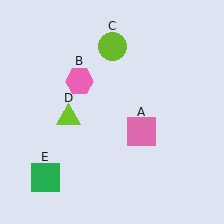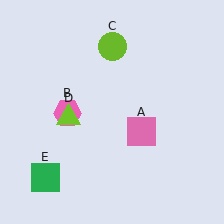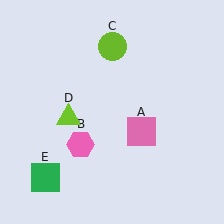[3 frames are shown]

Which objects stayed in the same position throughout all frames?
Pink square (object A) and lime circle (object C) and lime triangle (object D) and green square (object E) remained stationary.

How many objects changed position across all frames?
1 object changed position: pink hexagon (object B).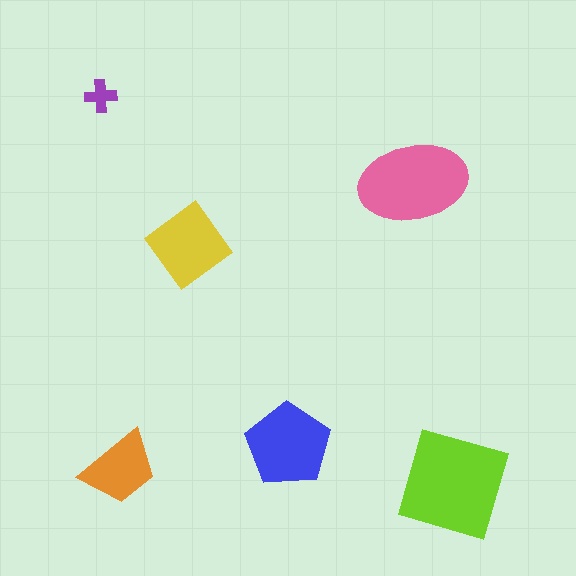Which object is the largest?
The lime square.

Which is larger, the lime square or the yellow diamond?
The lime square.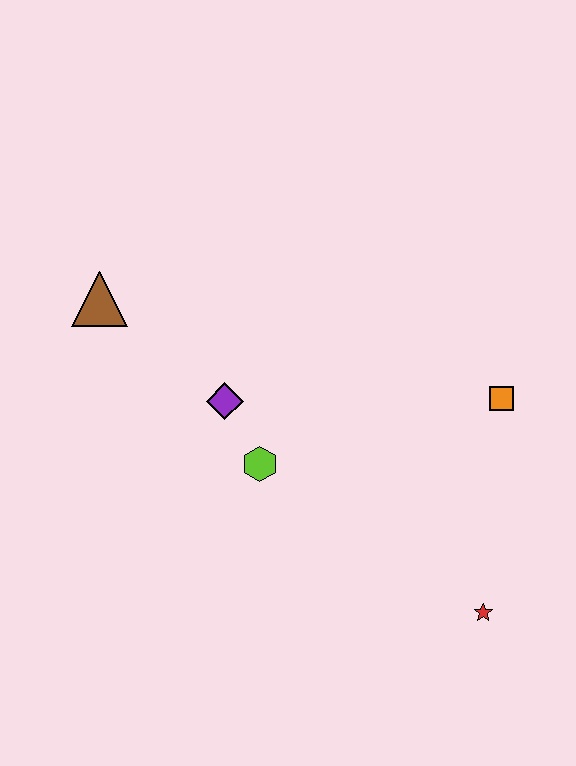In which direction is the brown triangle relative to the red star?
The brown triangle is to the left of the red star.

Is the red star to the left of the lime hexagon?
No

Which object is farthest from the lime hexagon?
The red star is farthest from the lime hexagon.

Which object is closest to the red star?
The orange square is closest to the red star.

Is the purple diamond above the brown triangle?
No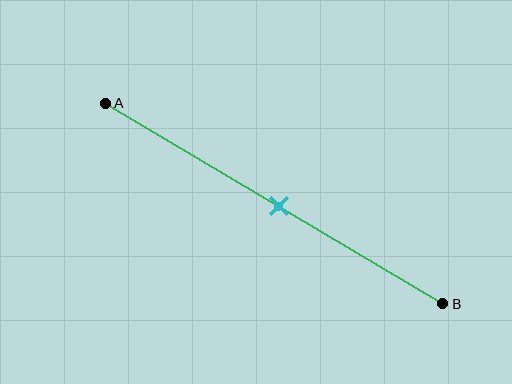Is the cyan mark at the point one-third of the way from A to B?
No, the mark is at about 50% from A, not at the 33% one-third point.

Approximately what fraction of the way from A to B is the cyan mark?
The cyan mark is approximately 50% of the way from A to B.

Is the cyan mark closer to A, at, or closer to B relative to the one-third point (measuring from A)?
The cyan mark is closer to point B than the one-third point of segment AB.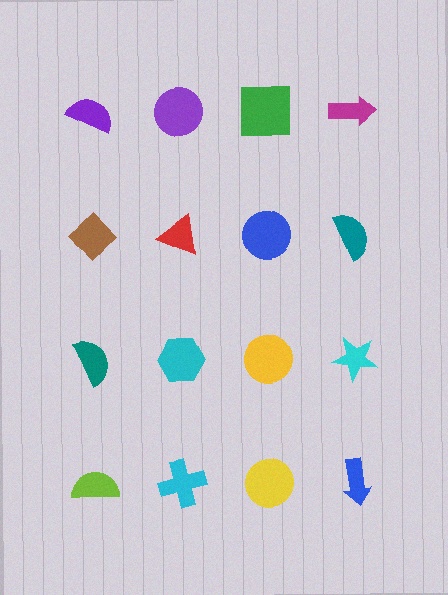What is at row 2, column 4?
A teal semicircle.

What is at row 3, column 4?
A cyan star.